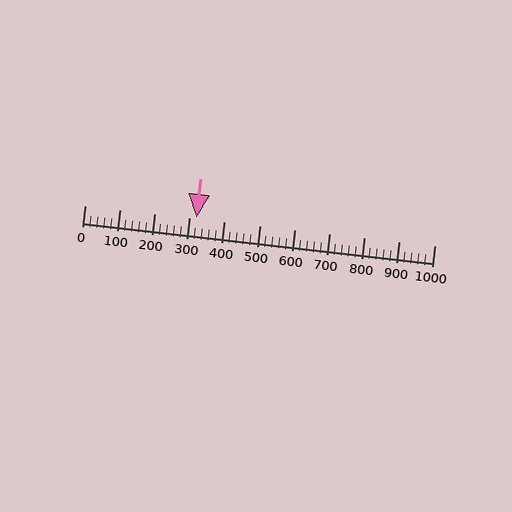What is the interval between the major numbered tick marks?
The major tick marks are spaced 100 units apart.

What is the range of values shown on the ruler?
The ruler shows values from 0 to 1000.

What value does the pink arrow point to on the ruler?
The pink arrow points to approximately 320.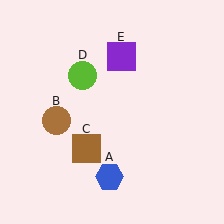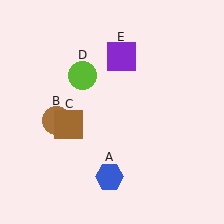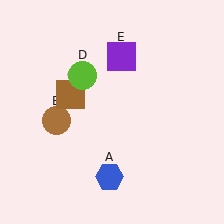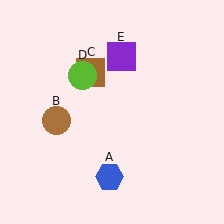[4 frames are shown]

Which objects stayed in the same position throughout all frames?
Blue hexagon (object A) and brown circle (object B) and lime circle (object D) and purple square (object E) remained stationary.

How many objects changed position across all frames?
1 object changed position: brown square (object C).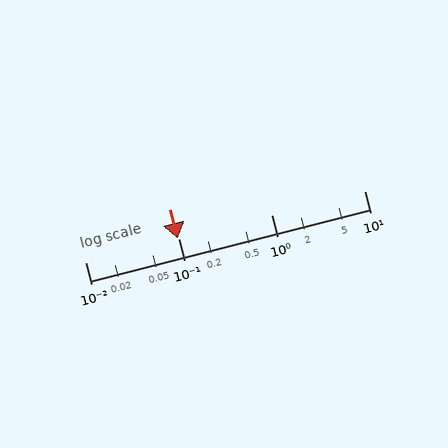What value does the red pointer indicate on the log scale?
The pointer indicates approximately 0.099.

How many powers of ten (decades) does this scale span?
The scale spans 3 decades, from 0.01 to 10.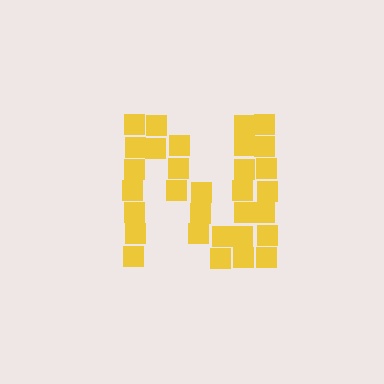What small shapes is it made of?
It is made of small squares.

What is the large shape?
The large shape is the letter N.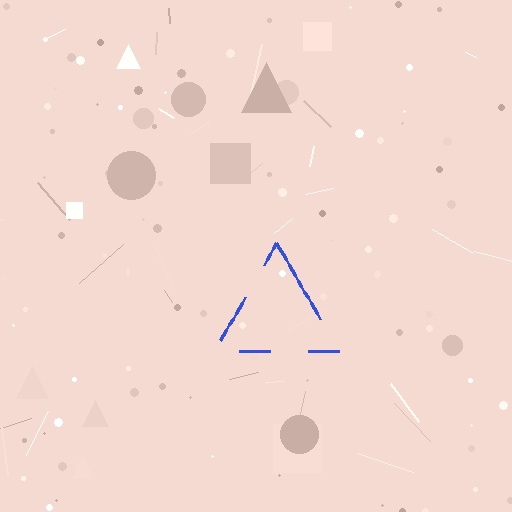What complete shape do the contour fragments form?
The contour fragments form a triangle.